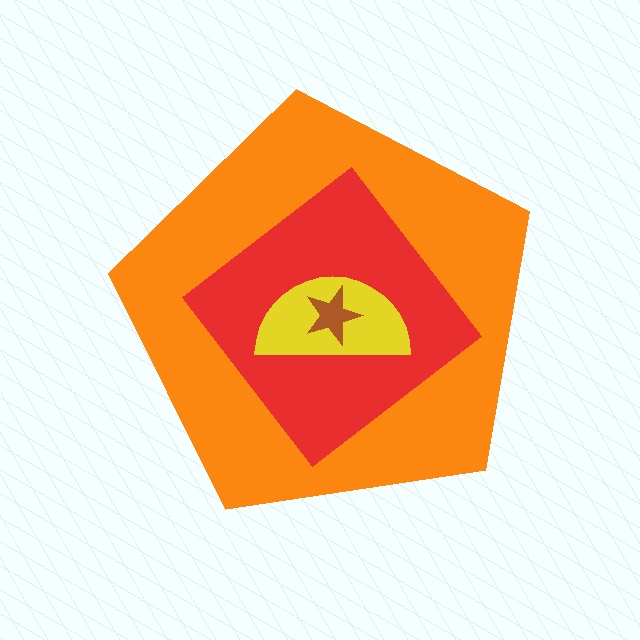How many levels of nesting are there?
4.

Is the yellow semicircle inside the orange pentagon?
Yes.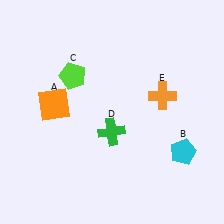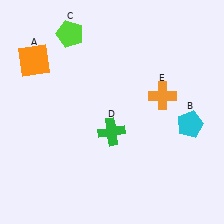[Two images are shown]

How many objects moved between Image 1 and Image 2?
3 objects moved between the two images.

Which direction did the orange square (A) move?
The orange square (A) moved up.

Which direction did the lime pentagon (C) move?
The lime pentagon (C) moved up.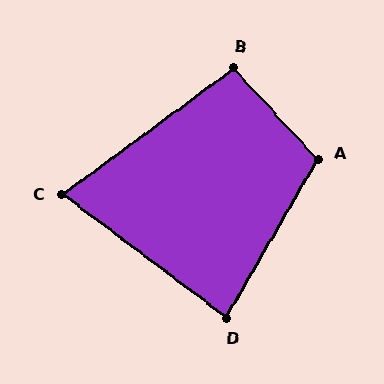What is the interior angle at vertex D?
Approximately 83 degrees (acute).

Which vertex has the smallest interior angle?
C, at approximately 73 degrees.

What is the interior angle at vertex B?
Approximately 97 degrees (obtuse).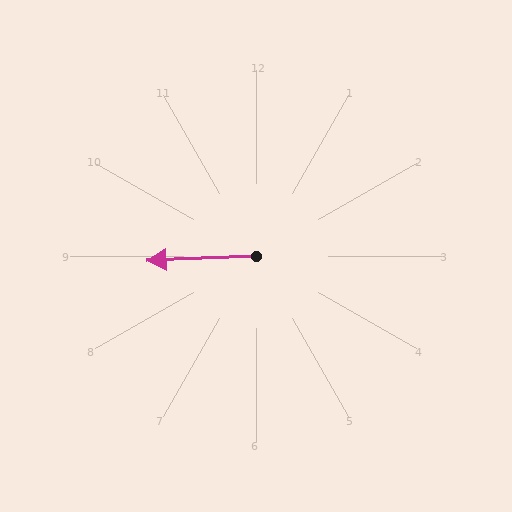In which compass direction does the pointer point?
West.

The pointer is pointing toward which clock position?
Roughly 9 o'clock.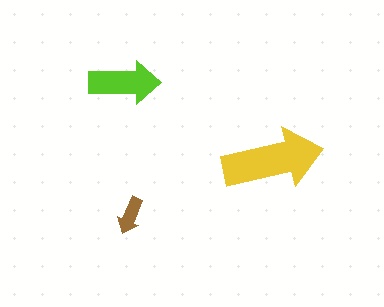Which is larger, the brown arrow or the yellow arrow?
The yellow one.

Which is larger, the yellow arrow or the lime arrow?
The yellow one.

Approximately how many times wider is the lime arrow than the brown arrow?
About 2 times wider.